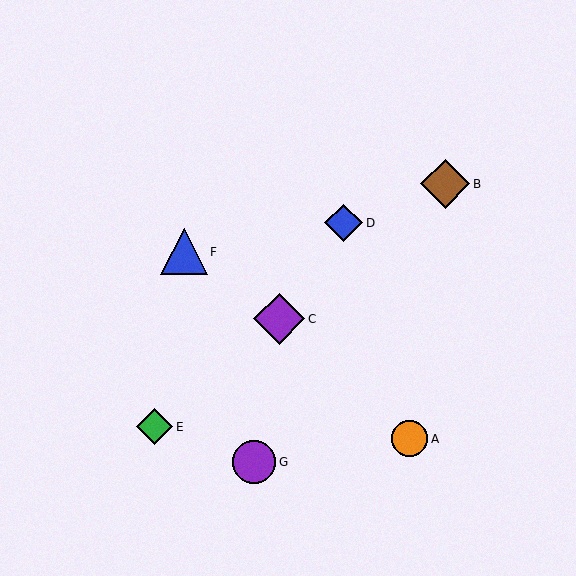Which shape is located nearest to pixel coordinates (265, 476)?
The purple circle (labeled G) at (254, 462) is nearest to that location.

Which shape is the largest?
The purple diamond (labeled C) is the largest.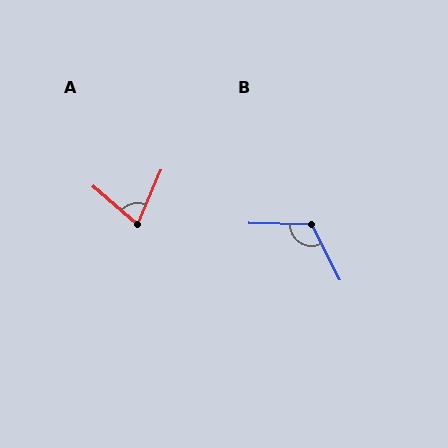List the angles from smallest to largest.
A (73°), B (119°).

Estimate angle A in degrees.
Approximately 73 degrees.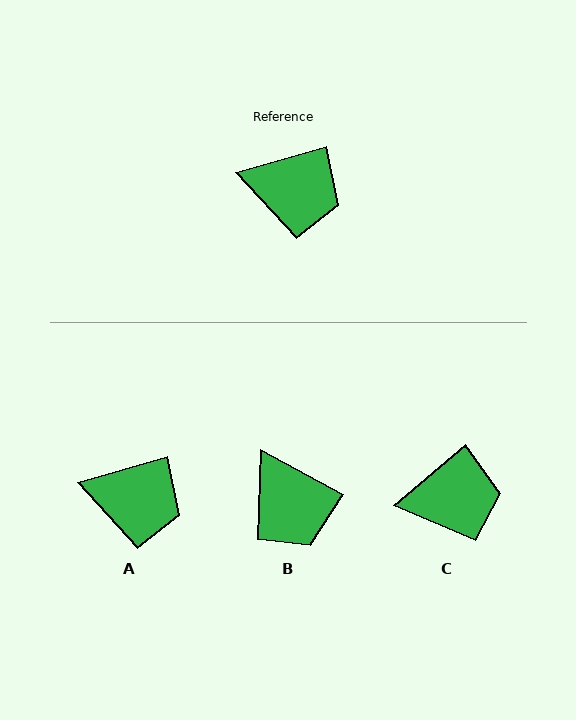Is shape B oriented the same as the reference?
No, it is off by about 44 degrees.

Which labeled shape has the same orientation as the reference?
A.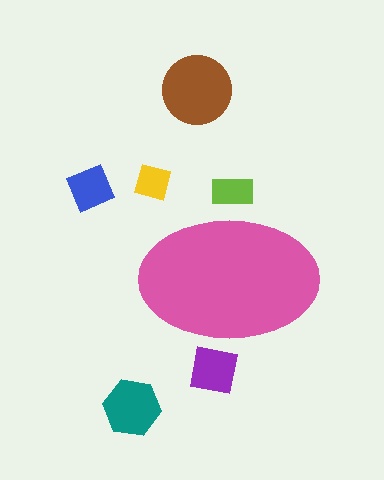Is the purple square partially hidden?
Yes, the purple square is partially hidden behind the pink ellipse.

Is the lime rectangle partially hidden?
Yes, the lime rectangle is partially hidden behind the pink ellipse.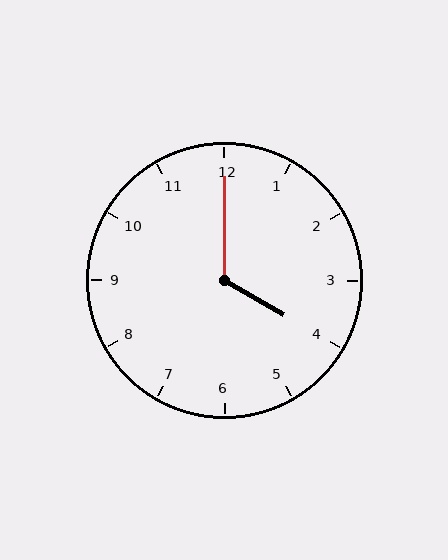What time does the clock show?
4:00.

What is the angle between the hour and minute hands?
Approximately 120 degrees.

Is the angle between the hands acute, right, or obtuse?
It is obtuse.